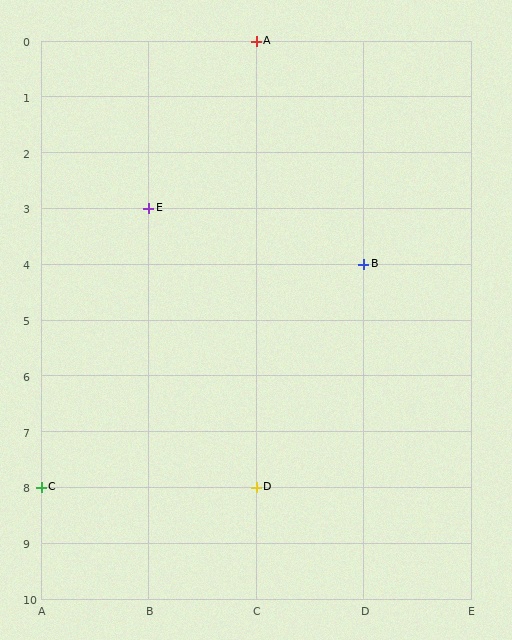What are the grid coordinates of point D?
Point D is at grid coordinates (C, 8).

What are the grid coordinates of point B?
Point B is at grid coordinates (D, 4).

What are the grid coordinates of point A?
Point A is at grid coordinates (C, 0).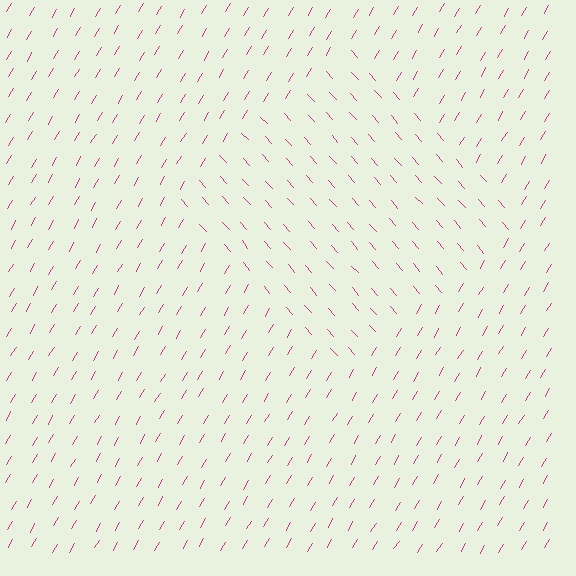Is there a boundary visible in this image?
Yes, there is a texture boundary formed by a change in line orientation.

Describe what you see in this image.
The image is filled with small magenta line segments. A diamond region in the image has lines oriented differently from the surrounding lines, creating a visible texture boundary.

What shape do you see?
I see a diamond.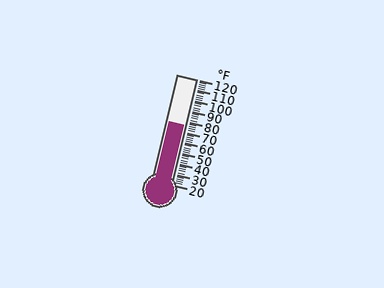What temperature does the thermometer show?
The thermometer shows approximately 76°F.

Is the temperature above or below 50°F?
The temperature is above 50°F.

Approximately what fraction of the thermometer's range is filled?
The thermometer is filled to approximately 55% of its range.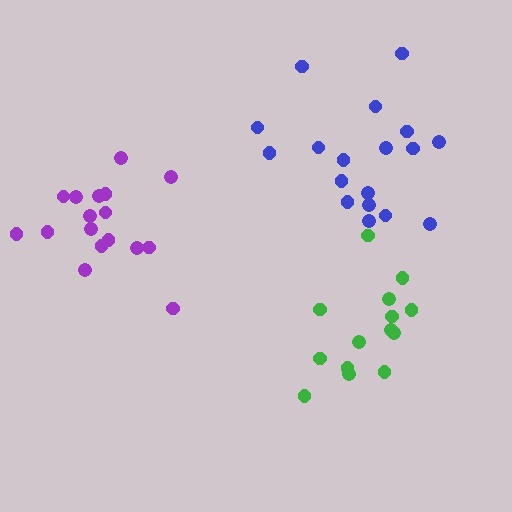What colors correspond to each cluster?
The clusters are colored: green, blue, purple.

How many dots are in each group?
Group 1: 14 dots, Group 2: 18 dots, Group 3: 17 dots (49 total).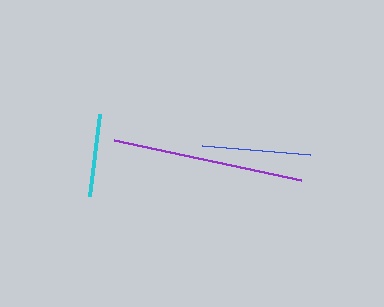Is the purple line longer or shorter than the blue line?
The purple line is longer than the blue line.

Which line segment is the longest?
The purple line is the longest at approximately 191 pixels.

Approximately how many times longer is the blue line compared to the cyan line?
The blue line is approximately 1.3 times the length of the cyan line.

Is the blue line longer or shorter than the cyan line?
The blue line is longer than the cyan line.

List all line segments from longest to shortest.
From longest to shortest: purple, blue, cyan.